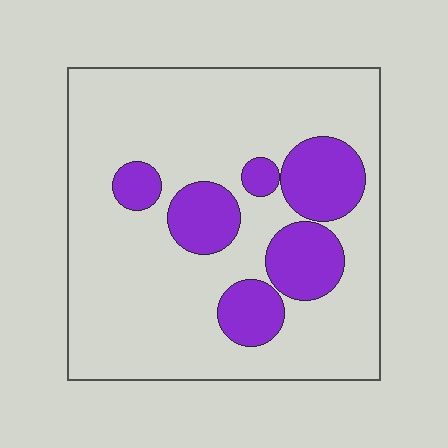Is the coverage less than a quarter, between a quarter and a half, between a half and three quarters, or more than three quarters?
Less than a quarter.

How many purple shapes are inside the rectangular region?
6.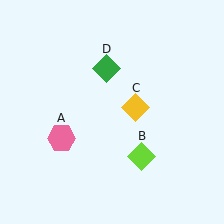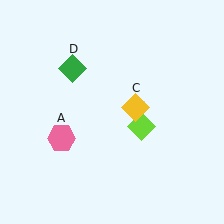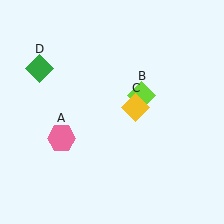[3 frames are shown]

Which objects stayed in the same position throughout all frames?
Pink hexagon (object A) and yellow diamond (object C) remained stationary.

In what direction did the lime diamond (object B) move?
The lime diamond (object B) moved up.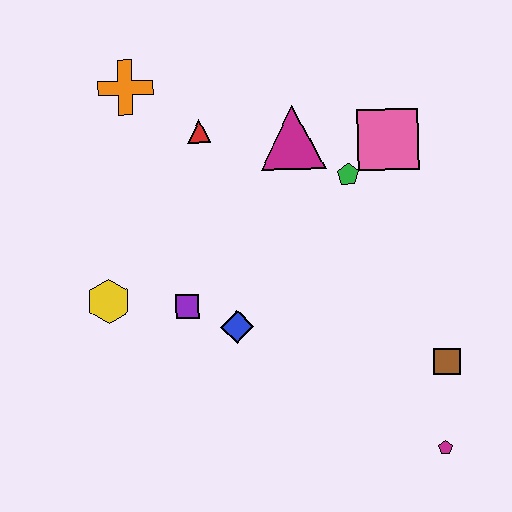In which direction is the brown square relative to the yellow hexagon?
The brown square is to the right of the yellow hexagon.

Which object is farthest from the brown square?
The orange cross is farthest from the brown square.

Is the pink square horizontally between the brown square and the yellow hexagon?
Yes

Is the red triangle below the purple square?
No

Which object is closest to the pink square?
The green pentagon is closest to the pink square.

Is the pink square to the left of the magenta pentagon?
Yes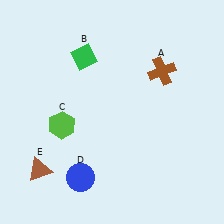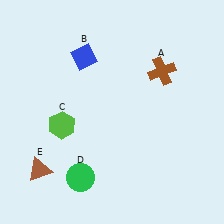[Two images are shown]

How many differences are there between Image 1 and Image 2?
There are 2 differences between the two images.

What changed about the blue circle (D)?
In Image 1, D is blue. In Image 2, it changed to green.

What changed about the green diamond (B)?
In Image 1, B is green. In Image 2, it changed to blue.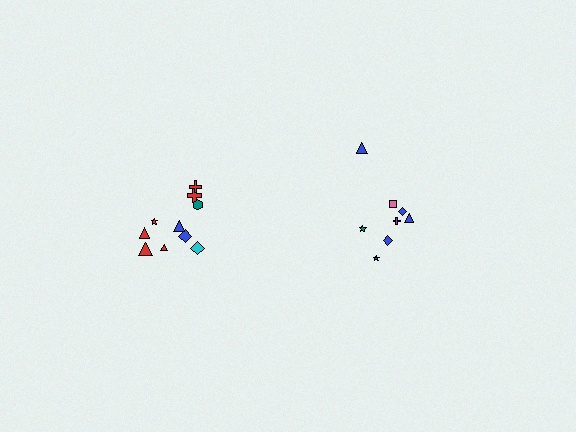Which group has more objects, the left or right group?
The left group.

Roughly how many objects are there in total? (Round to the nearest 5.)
Roughly 20 objects in total.